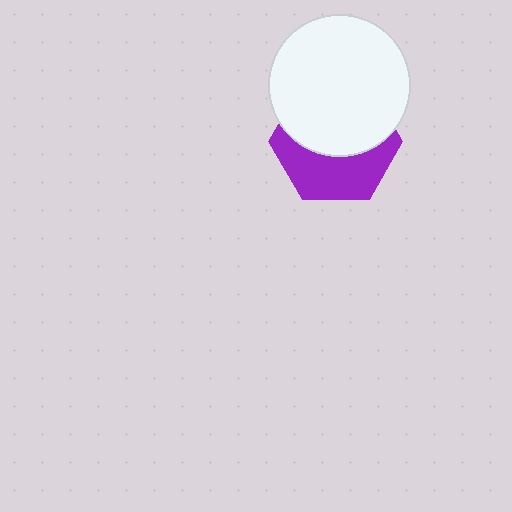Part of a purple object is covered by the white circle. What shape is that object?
It is a hexagon.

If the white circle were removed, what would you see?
You would see the complete purple hexagon.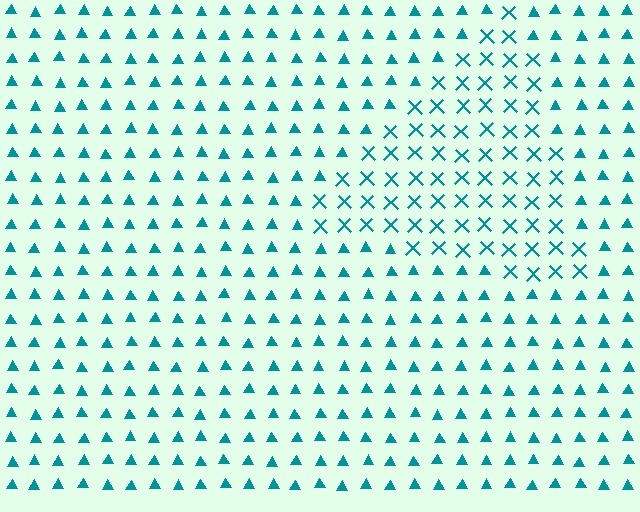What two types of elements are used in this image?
The image uses X marks inside the triangle region and triangles outside it.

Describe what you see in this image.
The image is filled with small teal elements arranged in a uniform grid. A triangle-shaped region contains X marks, while the surrounding area contains triangles. The boundary is defined purely by the change in element shape.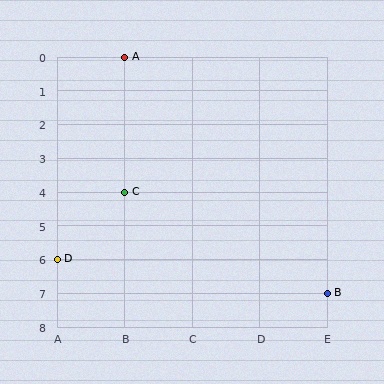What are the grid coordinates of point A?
Point A is at grid coordinates (B, 0).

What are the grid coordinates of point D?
Point D is at grid coordinates (A, 6).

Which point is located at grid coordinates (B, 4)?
Point C is at (B, 4).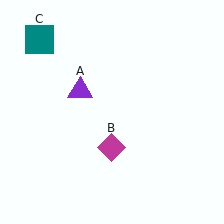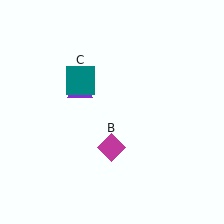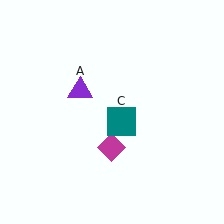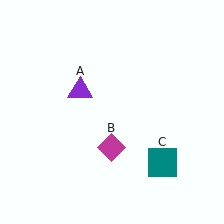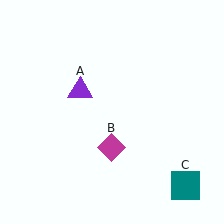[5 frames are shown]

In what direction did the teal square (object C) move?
The teal square (object C) moved down and to the right.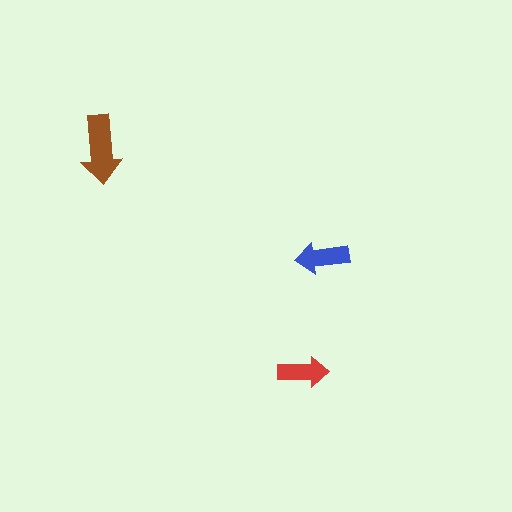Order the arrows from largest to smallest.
the brown one, the blue one, the red one.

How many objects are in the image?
There are 3 objects in the image.